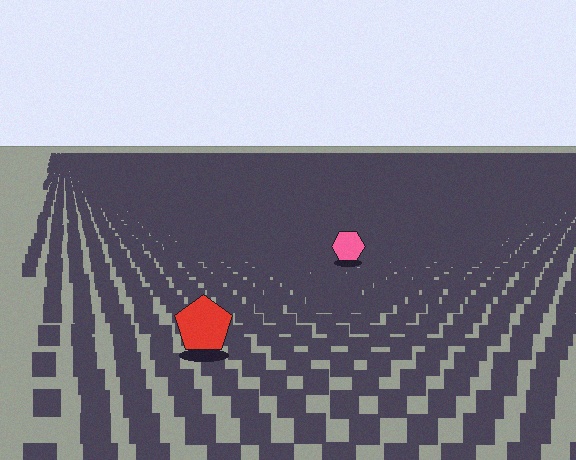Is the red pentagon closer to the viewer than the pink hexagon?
Yes. The red pentagon is closer — you can tell from the texture gradient: the ground texture is coarser near it.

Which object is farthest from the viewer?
The pink hexagon is farthest from the viewer. It appears smaller and the ground texture around it is denser.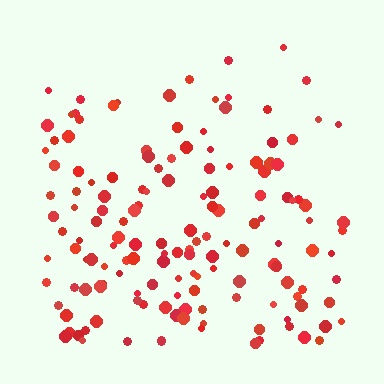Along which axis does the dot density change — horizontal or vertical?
Vertical.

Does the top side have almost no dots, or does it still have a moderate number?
Still a moderate number, just noticeably fewer than the bottom.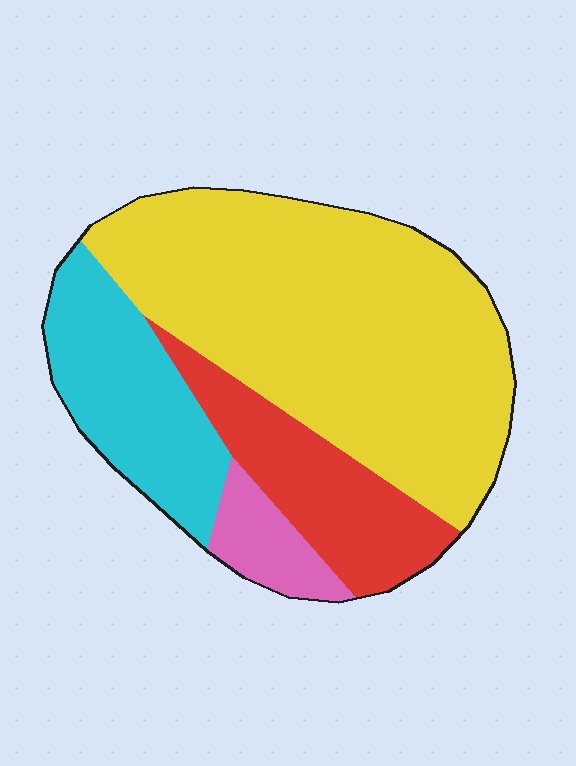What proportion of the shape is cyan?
Cyan takes up about one fifth (1/5) of the shape.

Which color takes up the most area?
Yellow, at roughly 55%.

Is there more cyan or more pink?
Cyan.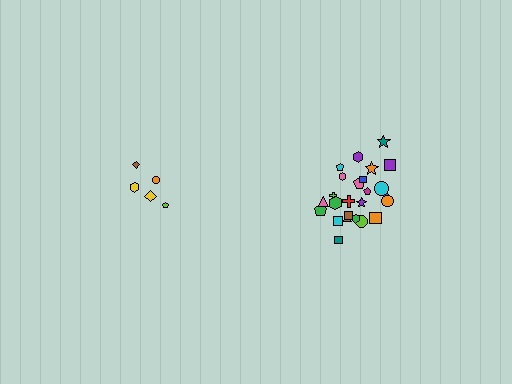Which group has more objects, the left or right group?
The right group.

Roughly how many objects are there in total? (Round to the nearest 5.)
Roughly 30 objects in total.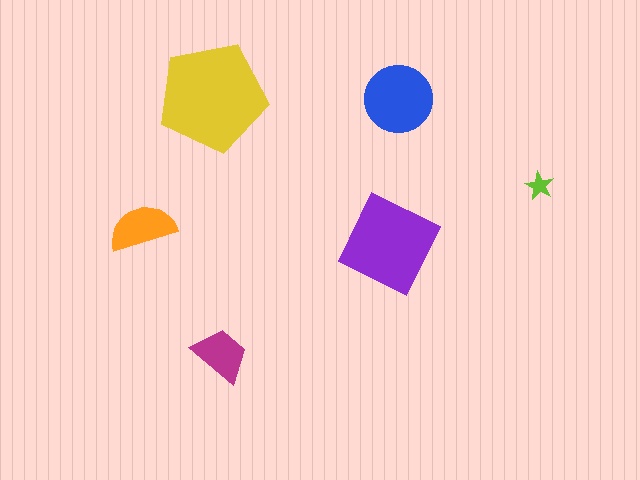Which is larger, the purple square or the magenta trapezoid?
The purple square.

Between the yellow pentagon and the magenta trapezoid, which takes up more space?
The yellow pentagon.